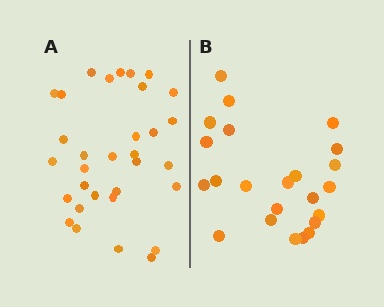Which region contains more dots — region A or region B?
Region A (the left region) has more dots.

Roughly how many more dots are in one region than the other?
Region A has roughly 8 or so more dots than region B.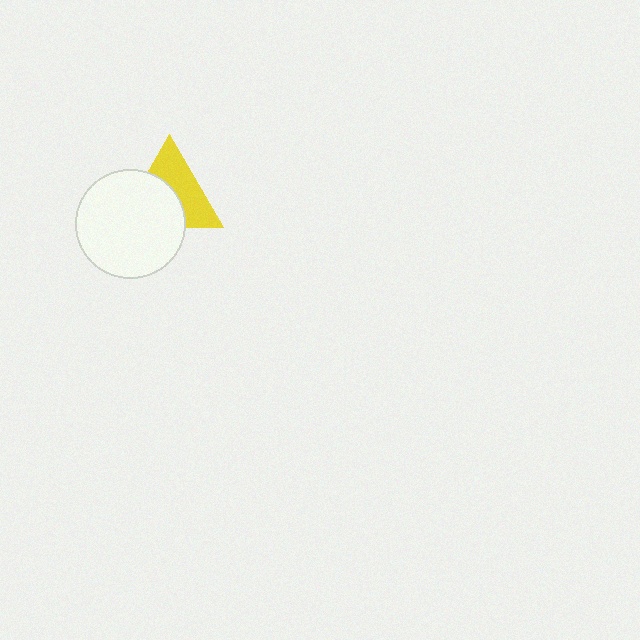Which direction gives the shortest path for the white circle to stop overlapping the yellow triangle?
Moving toward the lower-left gives the shortest separation.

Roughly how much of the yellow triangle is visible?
About half of it is visible (roughly 51%).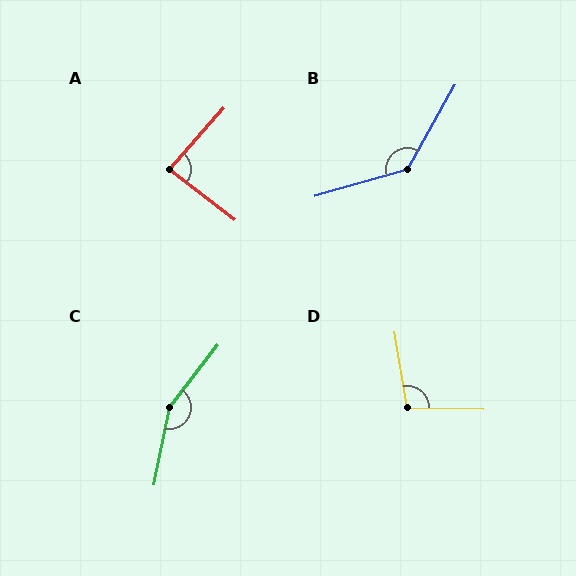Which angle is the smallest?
A, at approximately 86 degrees.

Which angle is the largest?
C, at approximately 154 degrees.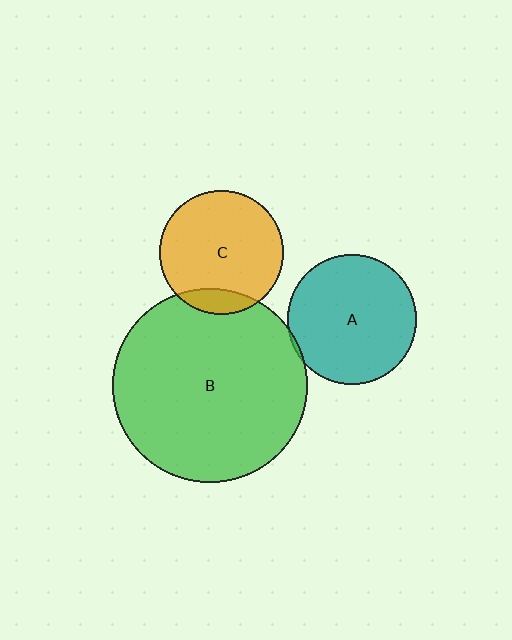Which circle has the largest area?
Circle B (green).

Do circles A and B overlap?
Yes.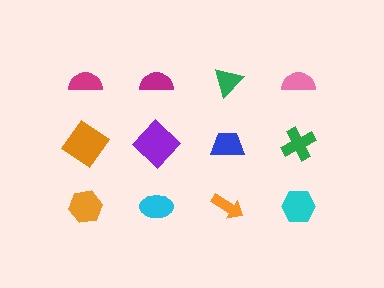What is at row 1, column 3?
A green triangle.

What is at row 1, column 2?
A magenta semicircle.